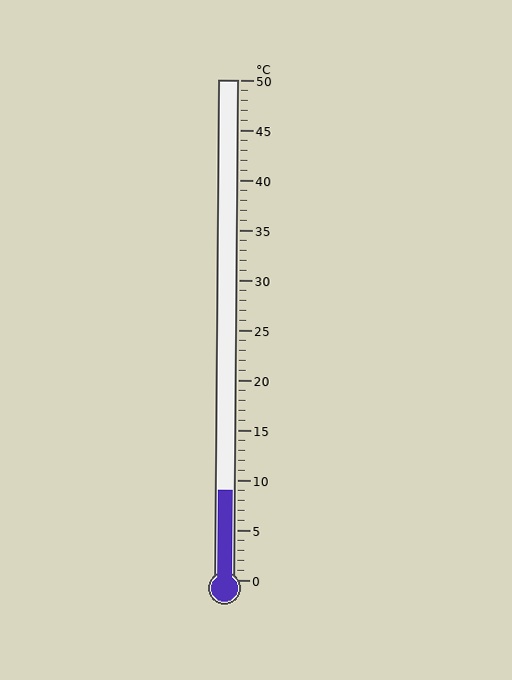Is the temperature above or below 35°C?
The temperature is below 35°C.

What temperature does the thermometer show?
The thermometer shows approximately 9°C.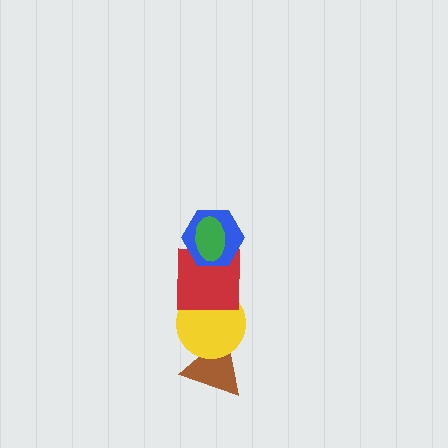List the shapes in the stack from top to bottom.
From top to bottom: the green ellipse, the blue hexagon, the red square, the yellow circle, the brown triangle.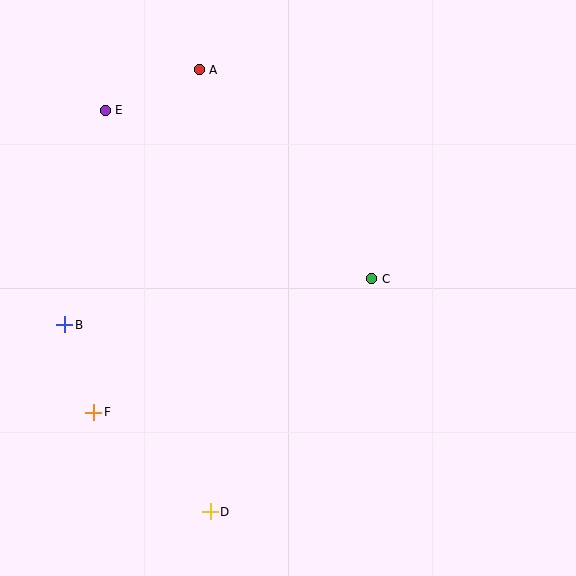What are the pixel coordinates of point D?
Point D is at (210, 512).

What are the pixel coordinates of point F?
Point F is at (94, 412).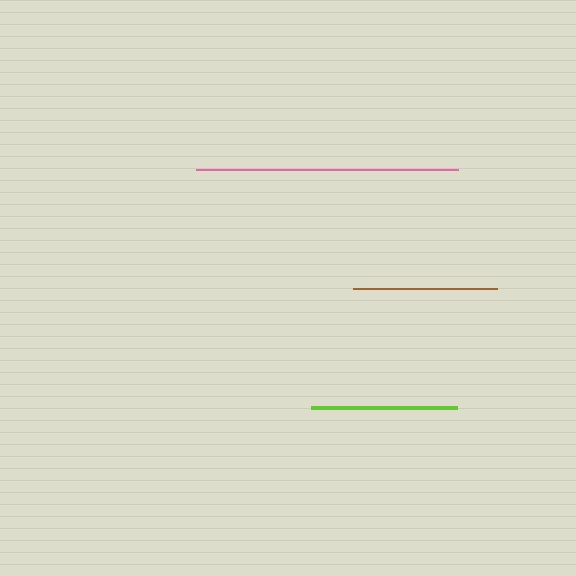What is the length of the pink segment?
The pink segment is approximately 262 pixels long.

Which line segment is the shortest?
The brown line is the shortest at approximately 145 pixels.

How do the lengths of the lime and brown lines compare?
The lime and brown lines are approximately the same length.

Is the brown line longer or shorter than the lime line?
The lime line is longer than the brown line.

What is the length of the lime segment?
The lime segment is approximately 146 pixels long.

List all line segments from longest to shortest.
From longest to shortest: pink, lime, brown.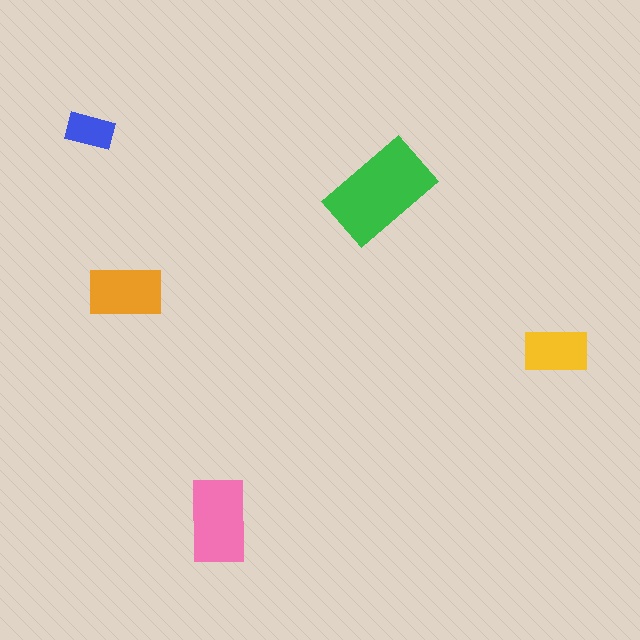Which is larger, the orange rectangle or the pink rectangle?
The pink one.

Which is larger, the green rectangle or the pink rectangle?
The green one.